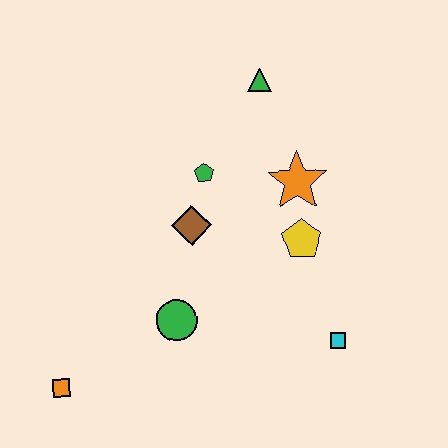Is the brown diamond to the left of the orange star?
Yes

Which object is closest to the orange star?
The yellow pentagon is closest to the orange star.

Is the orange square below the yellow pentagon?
Yes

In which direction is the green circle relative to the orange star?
The green circle is below the orange star.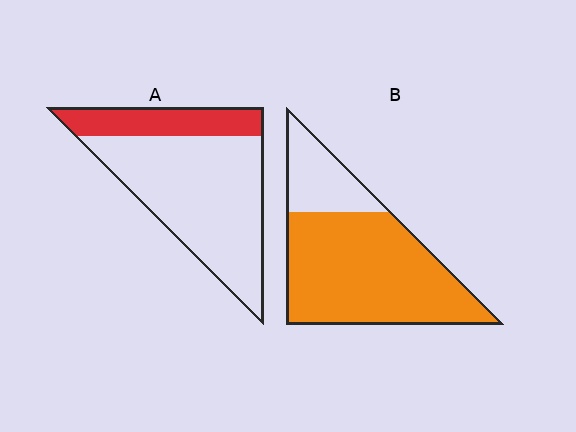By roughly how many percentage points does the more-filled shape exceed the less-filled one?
By roughly 50 percentage points (B over A).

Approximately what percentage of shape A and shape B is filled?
A is approximately 25% and B is approximately 75%.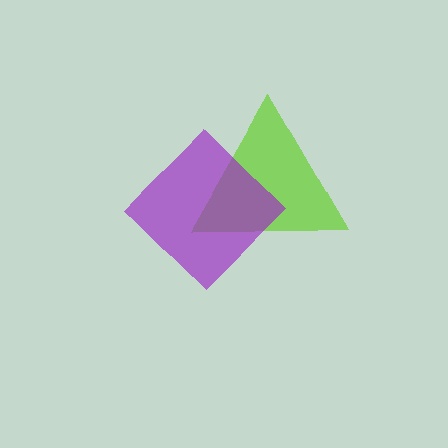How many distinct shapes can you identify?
There are 2 distinct shapes: a lime triangle, a purple diamond.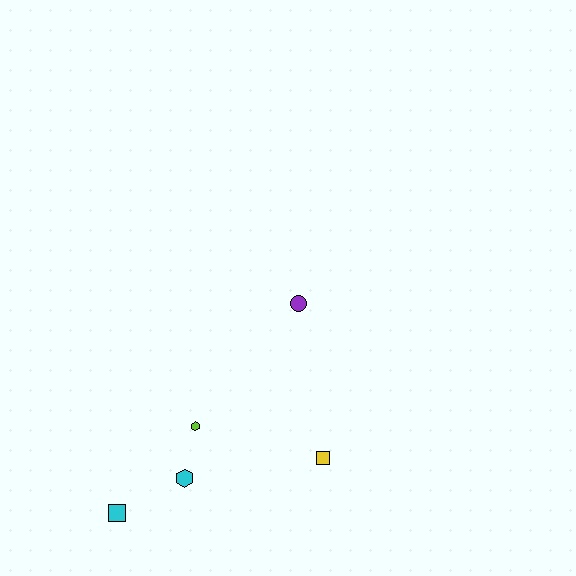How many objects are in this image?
There are 5 objects.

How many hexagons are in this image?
There are 2 hexagons.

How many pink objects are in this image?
There are no pink objects.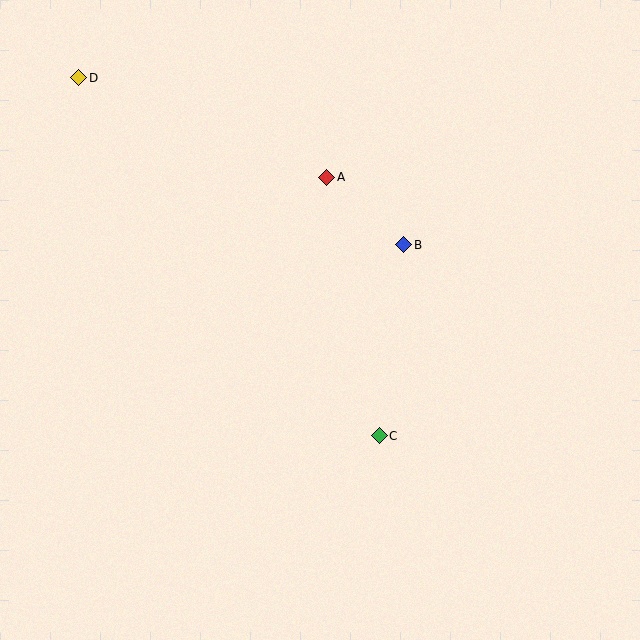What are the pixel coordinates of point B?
Point B is at (404, 245).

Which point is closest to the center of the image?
Point B at (404, 245) is closest to the center.